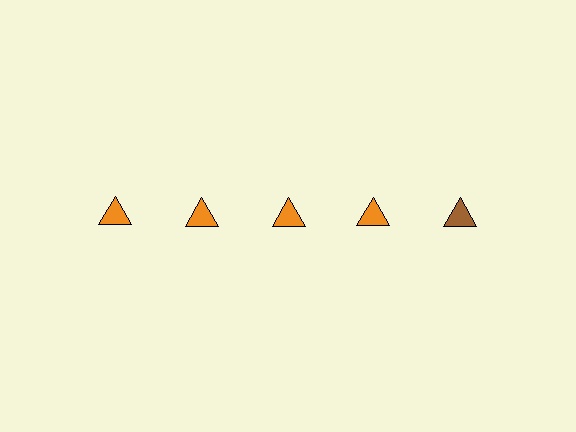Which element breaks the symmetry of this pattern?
The brown triangle in the top row, rightmost column breaks the symmetry. All other shapes are orange triangles.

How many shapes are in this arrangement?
There are 5 shapes arranged in a grid pattern.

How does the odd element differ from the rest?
It has a different color: brown instead of orange.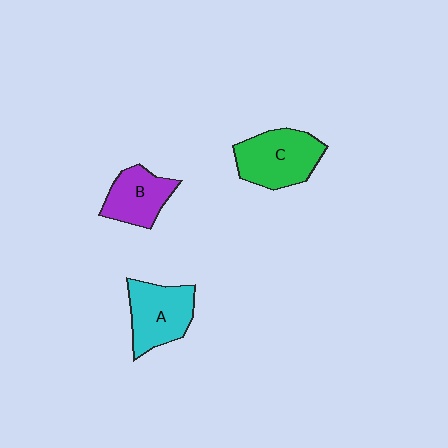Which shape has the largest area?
Shape C (green).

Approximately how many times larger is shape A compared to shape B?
Approximately 1.2 times.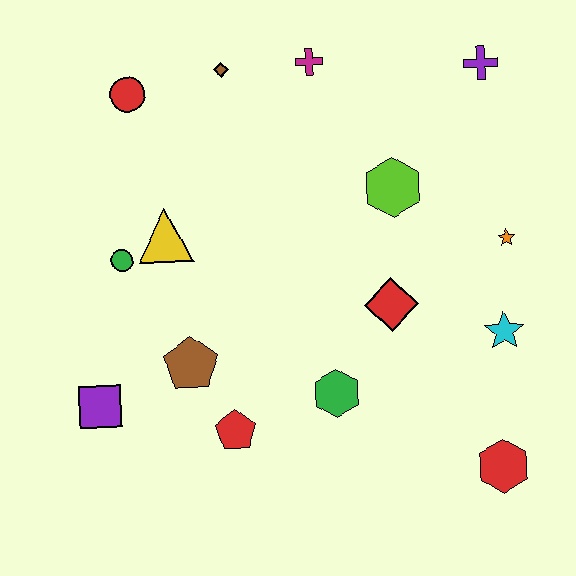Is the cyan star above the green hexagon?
Yes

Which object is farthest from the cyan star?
The red circle is farthest from the cyan star.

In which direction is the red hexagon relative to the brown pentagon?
The red hexagon is to the right of the brown pentagon.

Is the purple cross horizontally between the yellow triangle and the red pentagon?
No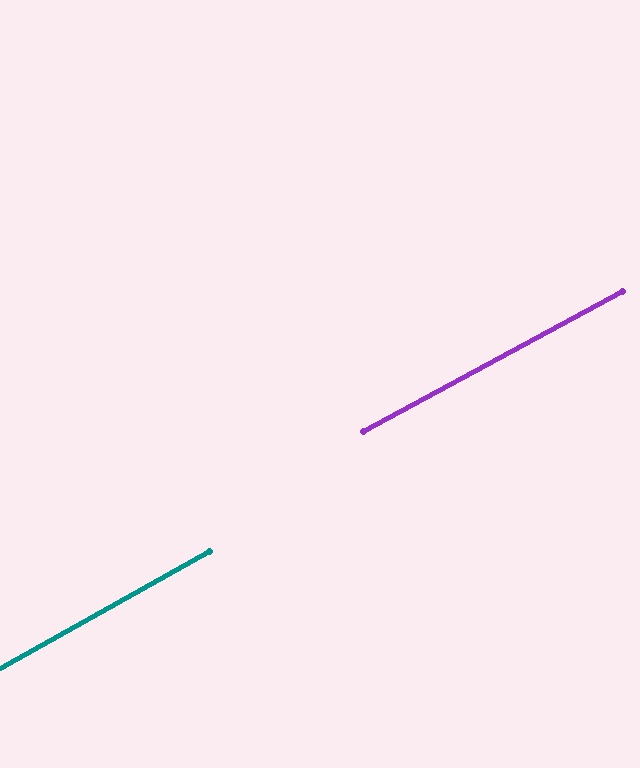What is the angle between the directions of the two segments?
Approximately 1 degree.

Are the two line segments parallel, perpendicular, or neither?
Parallel — their directions differ by only 1.0°.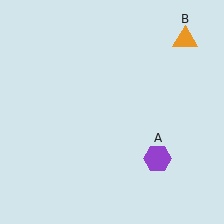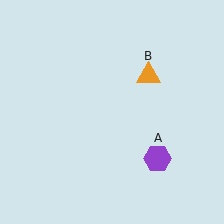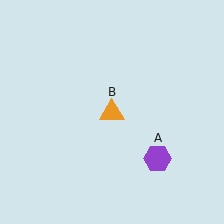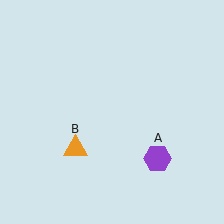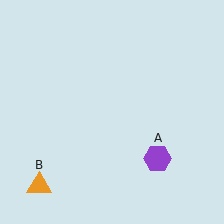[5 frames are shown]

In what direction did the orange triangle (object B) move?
The orange triangle (object B) moved down and to the left.